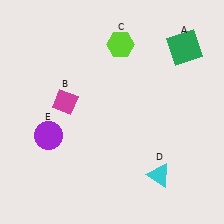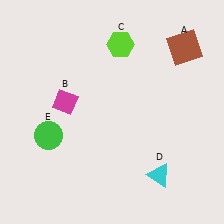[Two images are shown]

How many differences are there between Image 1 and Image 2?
There are 2 differences between the two images.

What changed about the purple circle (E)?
In Image 1, E is purple. In Image 2, it changed to green.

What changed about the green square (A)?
In Image 1, A is green. In Image 2, it changed to brown.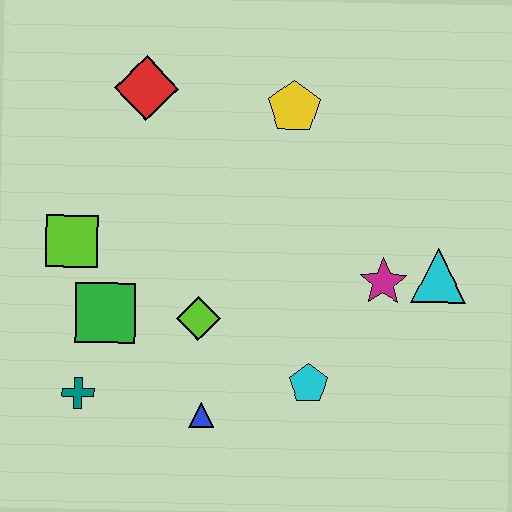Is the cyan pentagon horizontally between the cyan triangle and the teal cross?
Yes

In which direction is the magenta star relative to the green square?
The magenta star is to the right of the green square.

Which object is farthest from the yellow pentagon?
The teal cross is farthest from the yellow pentagon.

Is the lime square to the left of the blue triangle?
Yes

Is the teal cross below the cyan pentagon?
Yes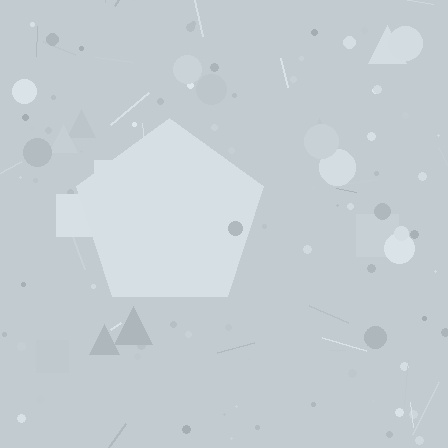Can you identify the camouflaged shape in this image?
The camouflaged shape is a pentagon.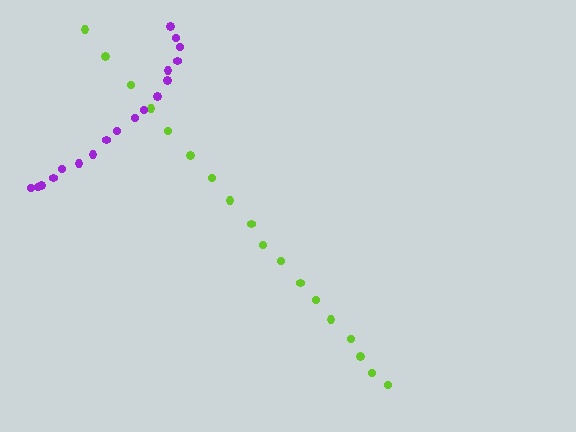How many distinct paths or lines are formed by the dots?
There are 2 distinct paths.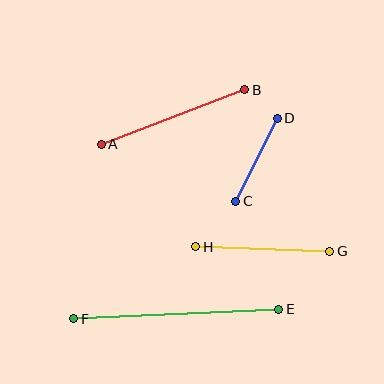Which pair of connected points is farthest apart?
Points E and F are farthest apart.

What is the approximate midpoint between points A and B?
The midpoint is at approximately (173, 117) pixels.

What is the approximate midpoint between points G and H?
The midpoint is at approximately (263, 249) pixels.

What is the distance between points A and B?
The distance is approximately 154 pixels.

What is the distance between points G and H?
The distance is approximately 134 pixels.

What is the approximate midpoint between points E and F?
The midpoint is at approximately (176, 314) pixels.